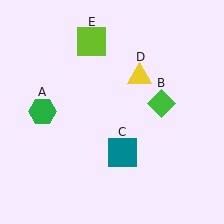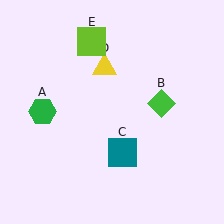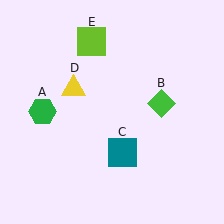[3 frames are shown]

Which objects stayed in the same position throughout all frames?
Green hexagon (object A) and green diamond (object B) and teal square (object C) and lime square (object E) remained stationary.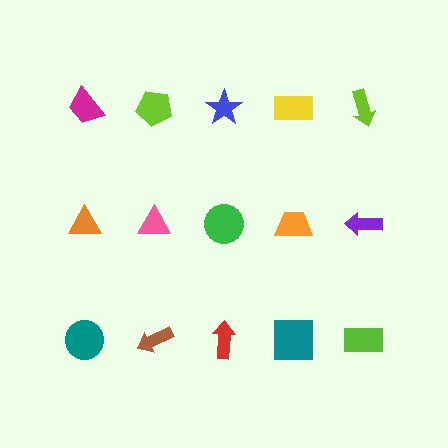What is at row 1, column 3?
A blue star.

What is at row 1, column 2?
A lime pentagon.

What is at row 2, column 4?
An orange trapezoid.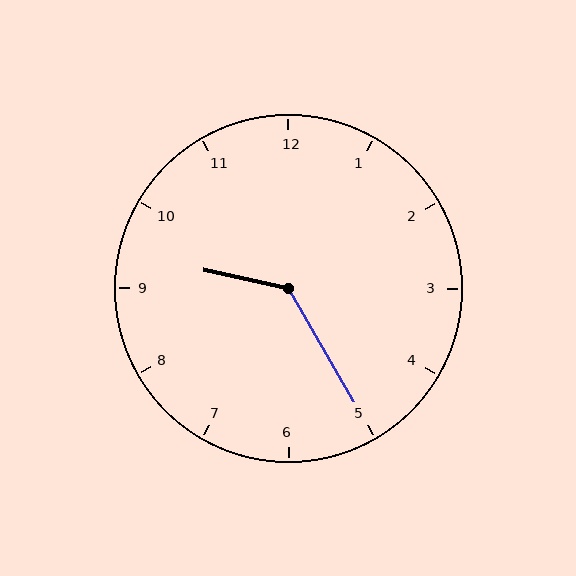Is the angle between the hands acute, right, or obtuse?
It is obtuse.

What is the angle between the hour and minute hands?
Approximately 132 degrees.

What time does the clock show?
9:25.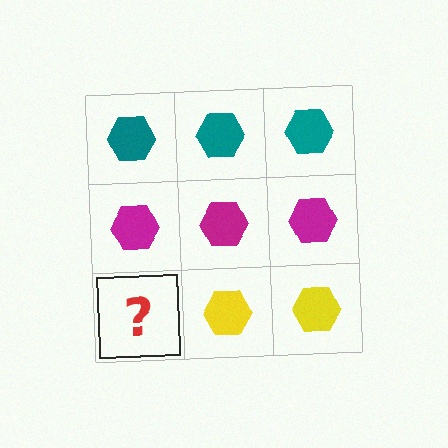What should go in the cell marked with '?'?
The missing cell should contain a yellow hexagon.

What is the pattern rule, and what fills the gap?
The rule is that each row has a consistent color. The gap should be filled with a yellow hexagon.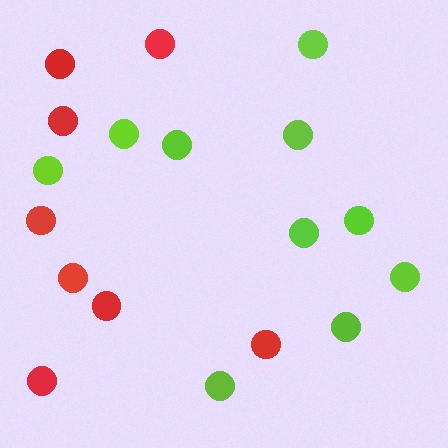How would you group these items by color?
There are 2 groups: one group of lime circles (10) and one group of red circles (8).